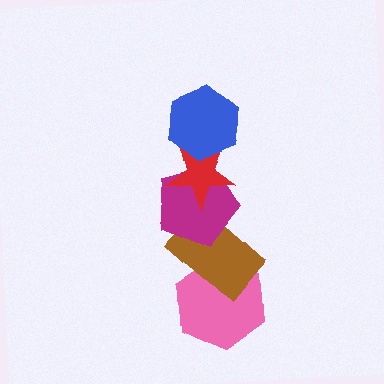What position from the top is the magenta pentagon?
The magenta pentagon is 3rd from the top.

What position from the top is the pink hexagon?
The pink hexagon is 5th from the top.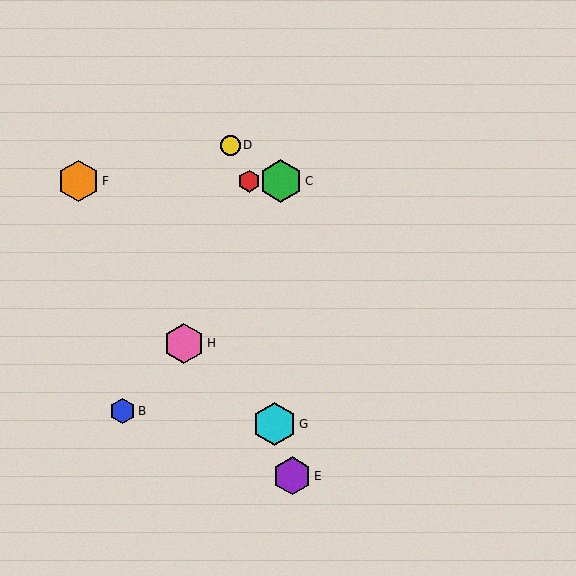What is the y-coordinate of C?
Object C is at y≈181.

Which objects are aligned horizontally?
Objects A, C, F are aligned horizontally.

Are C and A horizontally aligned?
Yes, both are at y≈181.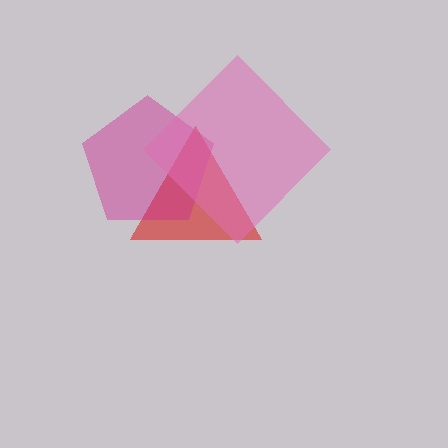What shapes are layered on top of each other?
The layered shapes are: a red triangle, a magenta pentagon, a pink diamond.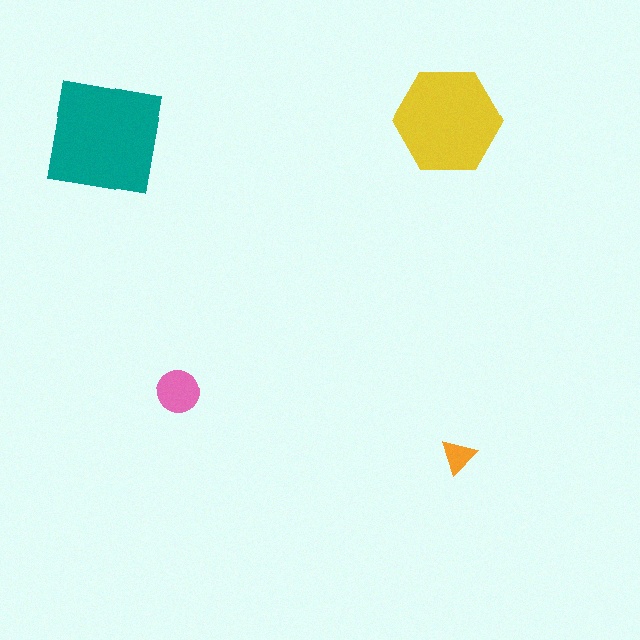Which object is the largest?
The teal square.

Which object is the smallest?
The orange triangle.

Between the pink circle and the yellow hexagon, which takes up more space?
The yellow hexagon.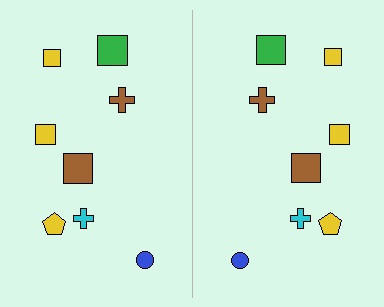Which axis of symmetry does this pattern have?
The pattern has a vertical axis of symmetry running through the center of the image.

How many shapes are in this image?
There are 16 shapes in this image.